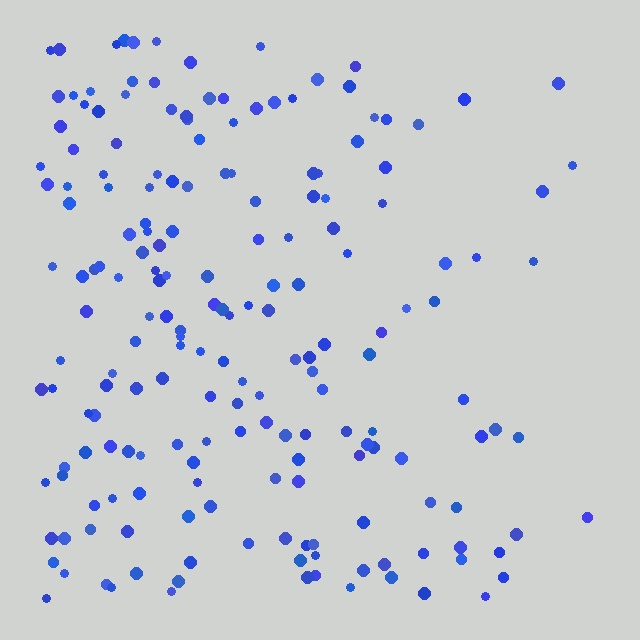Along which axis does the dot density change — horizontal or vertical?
Horizontal.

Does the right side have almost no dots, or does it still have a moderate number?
Still a moderate number, just noticeably fewer than the left.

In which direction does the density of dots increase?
From right to left, with the left side densest.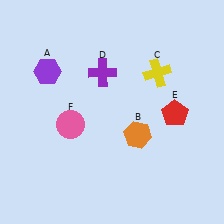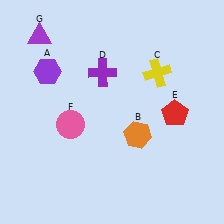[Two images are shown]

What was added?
A purple triangle (G) was added in Image 2.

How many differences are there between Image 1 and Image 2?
There is 1 difference between the two images.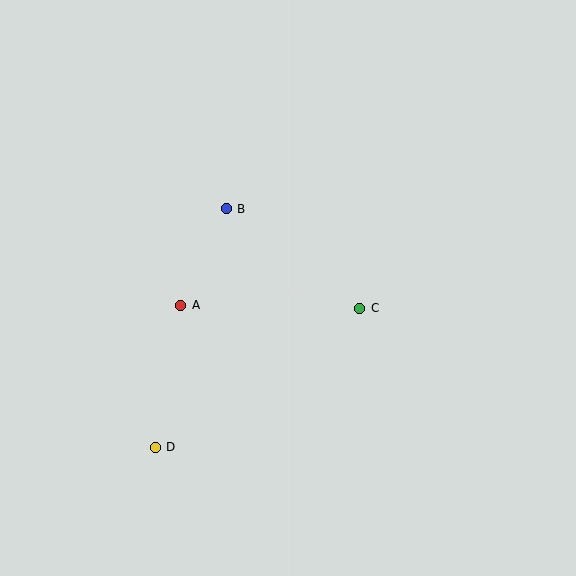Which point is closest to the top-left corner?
Point B is closest to the top-left corner.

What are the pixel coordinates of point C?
Point C is at (360, 308).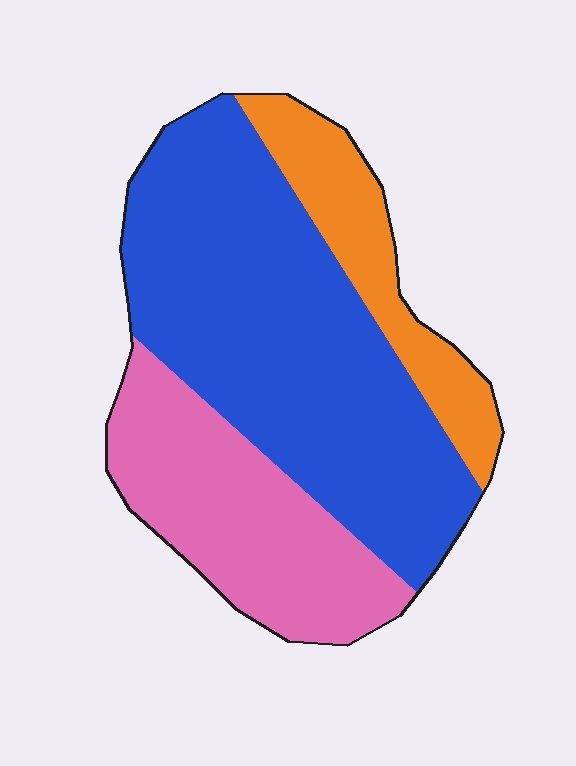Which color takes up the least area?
Orange, at roughly 15%.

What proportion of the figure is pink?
Pink takes up about one quarter (1/4) of the figure.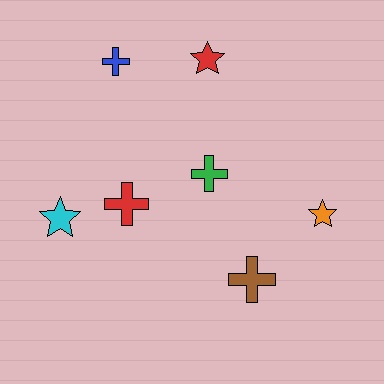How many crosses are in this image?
There are 4 crosses.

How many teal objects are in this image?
There are no teal objects.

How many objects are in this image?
There are 7 objects.